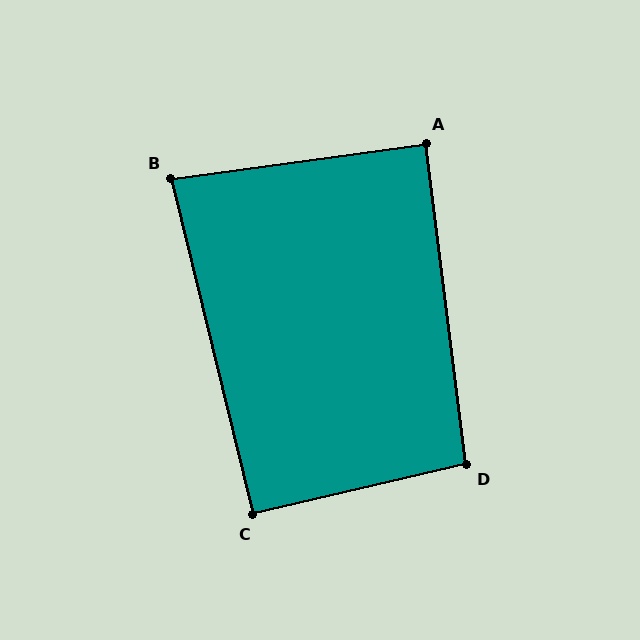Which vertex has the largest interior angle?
D, at approximately 96 degrees.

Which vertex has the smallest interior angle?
B, at approximately 84 degrees.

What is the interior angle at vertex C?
Approximately 91 degrees (approximately right).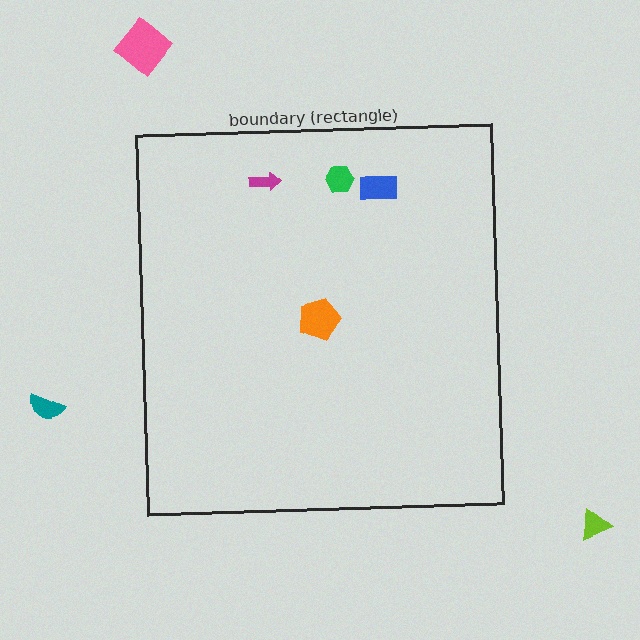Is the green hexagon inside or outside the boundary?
Inside.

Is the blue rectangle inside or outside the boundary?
Inside.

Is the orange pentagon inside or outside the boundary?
Inside.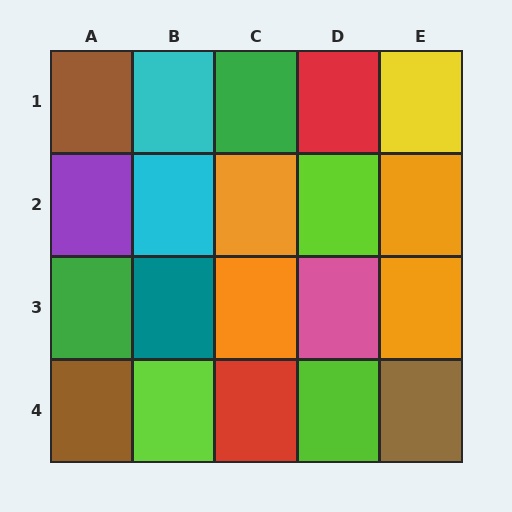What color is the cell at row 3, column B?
Teal.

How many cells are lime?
3 cells are lime.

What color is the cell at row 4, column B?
Lime.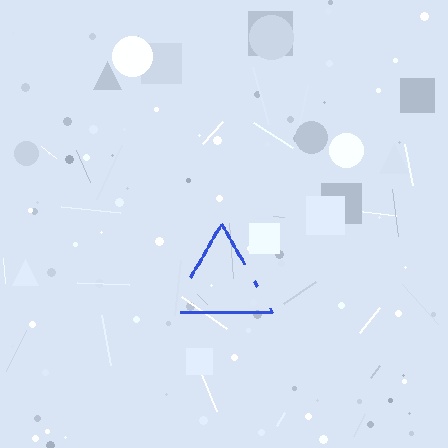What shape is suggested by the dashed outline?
The dashed outline suggests a triangle.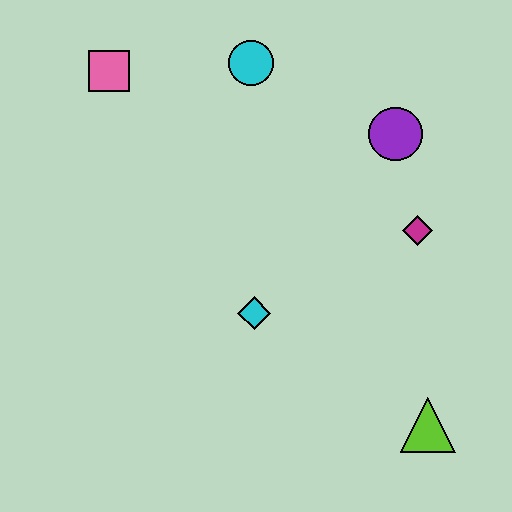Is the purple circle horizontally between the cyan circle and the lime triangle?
Yes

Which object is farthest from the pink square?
The lime triangle is farthest from the pink square.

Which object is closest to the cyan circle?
The pink square is closest to the cyan circle.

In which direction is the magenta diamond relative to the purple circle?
The magenta diamond is below the purple circle.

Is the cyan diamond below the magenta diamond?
Yes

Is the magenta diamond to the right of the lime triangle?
No